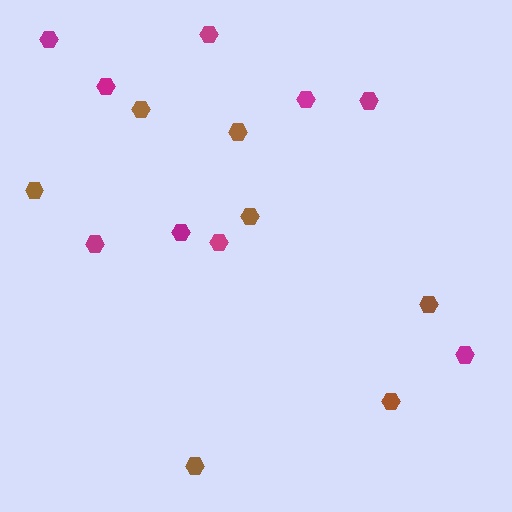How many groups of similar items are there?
There are 2 groups: one group of magenta hexagons (9) and one group of brown hexagons (7).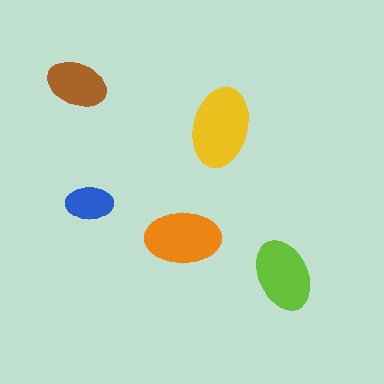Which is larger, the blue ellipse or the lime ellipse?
The lime one.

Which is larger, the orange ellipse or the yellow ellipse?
The yellow one.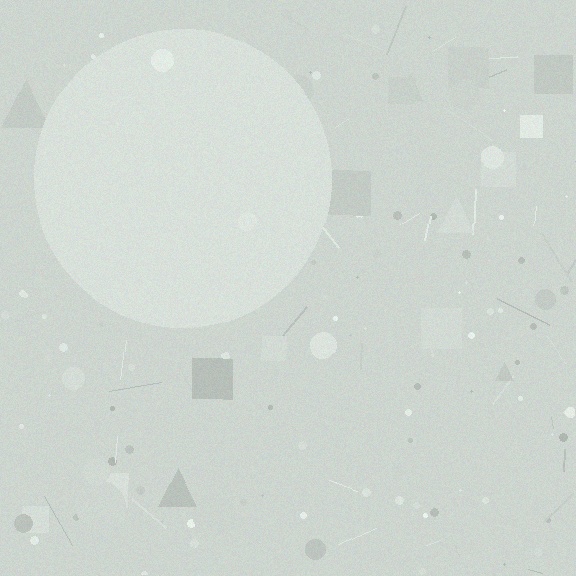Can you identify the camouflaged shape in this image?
The camouflaged shape is a circle.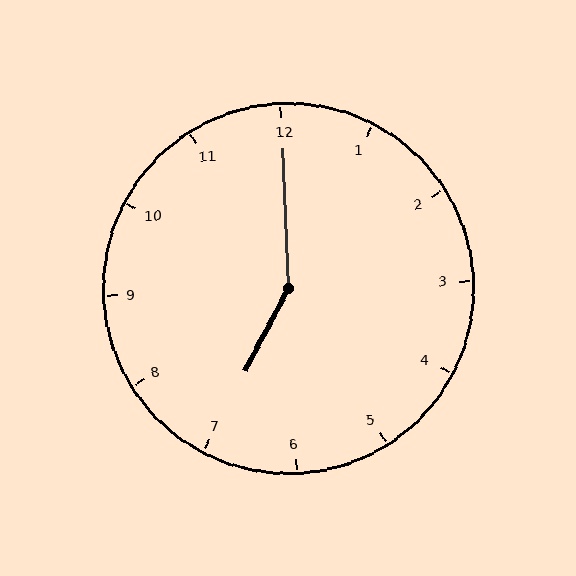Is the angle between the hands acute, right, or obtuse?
It is obtuse.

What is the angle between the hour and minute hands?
Approximately 150 degrees.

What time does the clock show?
7:00.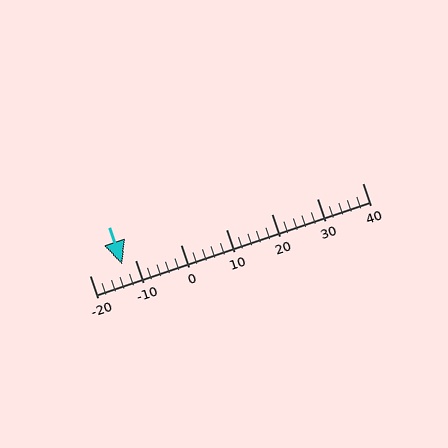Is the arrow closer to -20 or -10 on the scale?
The arrow is closer to -10.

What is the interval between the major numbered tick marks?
The major tick marks are spaced 10 units apart.